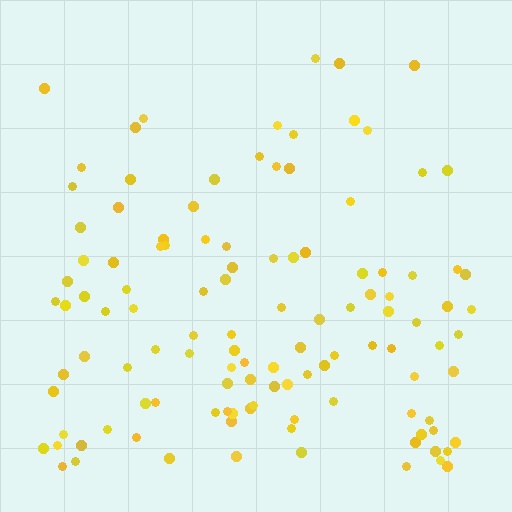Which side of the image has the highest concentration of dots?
The bottom.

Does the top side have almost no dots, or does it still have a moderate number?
Still a moderate number, just noticeably fewer than the bottom.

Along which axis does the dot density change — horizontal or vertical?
Vertical.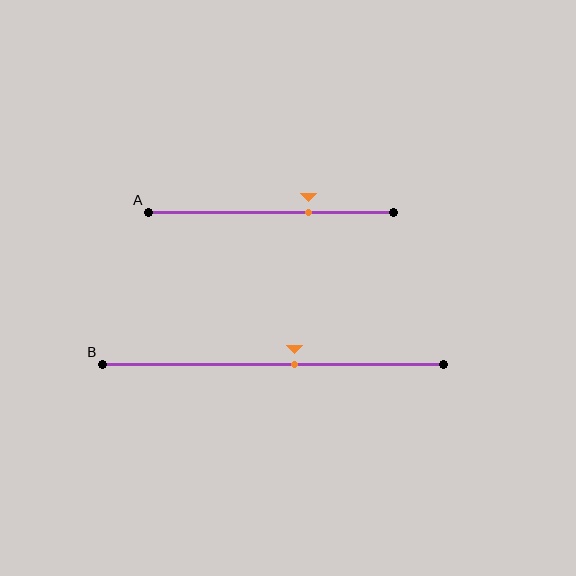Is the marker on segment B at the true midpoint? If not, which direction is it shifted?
No, the marker on segment B is shifted to the right by about 6% of the segment length.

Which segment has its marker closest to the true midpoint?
Segment B has its marker closest to the true midpoint.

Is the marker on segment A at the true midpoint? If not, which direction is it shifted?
No, the marker on segment A is shifted to the right by about 15% of the segment length.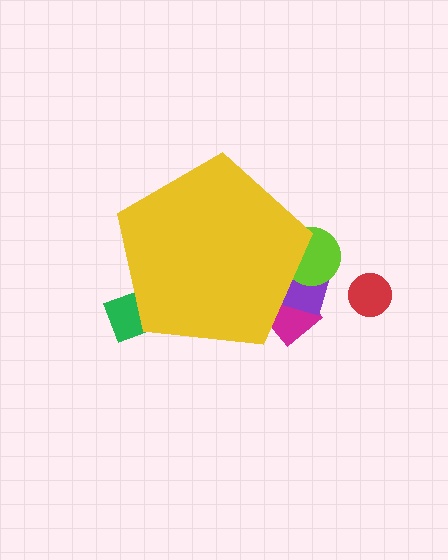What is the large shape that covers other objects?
A yellow pentagon.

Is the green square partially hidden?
Yes, the green square is partially hidden behind the yellow pentagon.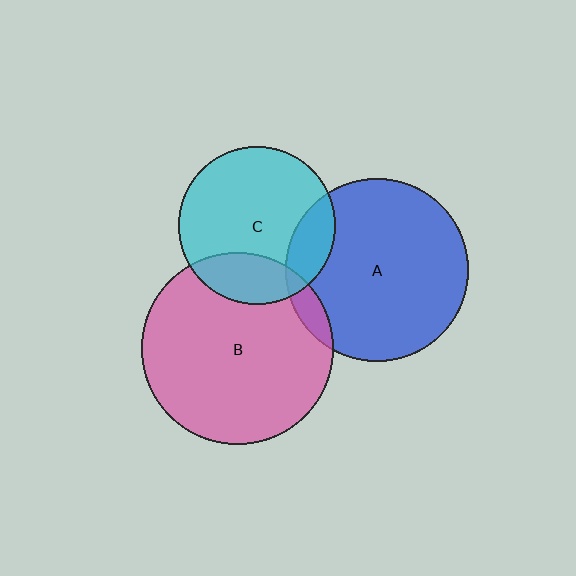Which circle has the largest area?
Circle B (pink).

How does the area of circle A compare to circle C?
Approximately 1.4 times.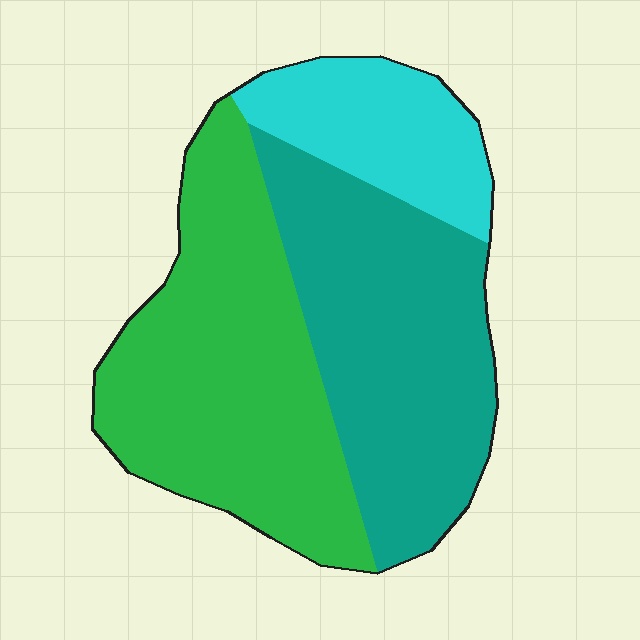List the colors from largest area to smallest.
From largest to smallest: green, teal, cyan.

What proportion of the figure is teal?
Teal takes up about two fifths (2/5) of the figure.